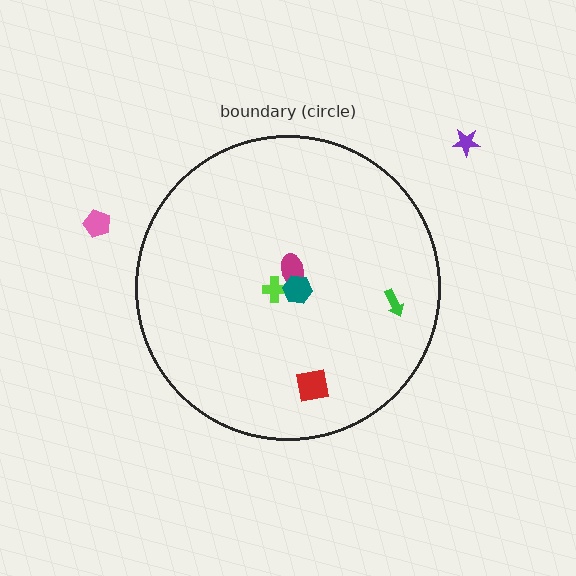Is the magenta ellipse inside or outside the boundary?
Inside.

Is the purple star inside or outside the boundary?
Outside.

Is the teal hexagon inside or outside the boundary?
Inside.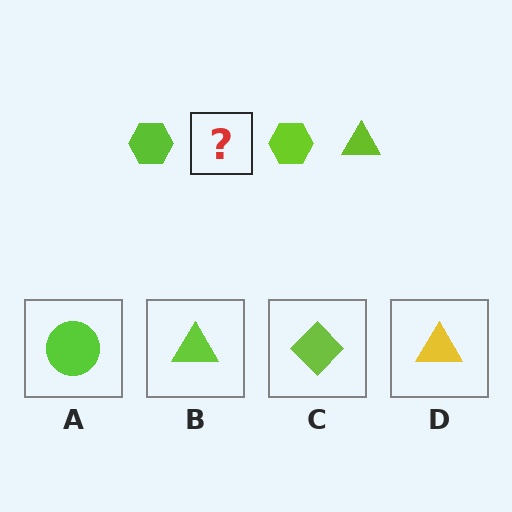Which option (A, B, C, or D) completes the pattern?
B.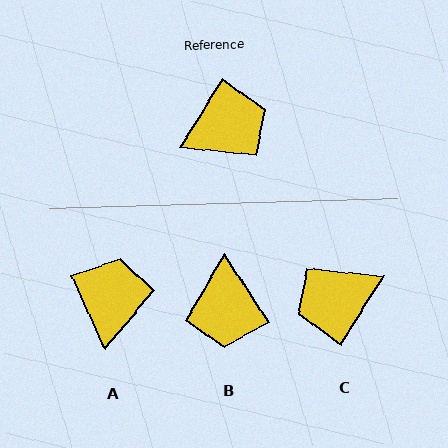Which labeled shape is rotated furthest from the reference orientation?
C, about 180 degrees away.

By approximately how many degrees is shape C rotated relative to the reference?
Approximately 180 degrees counter-clockwise.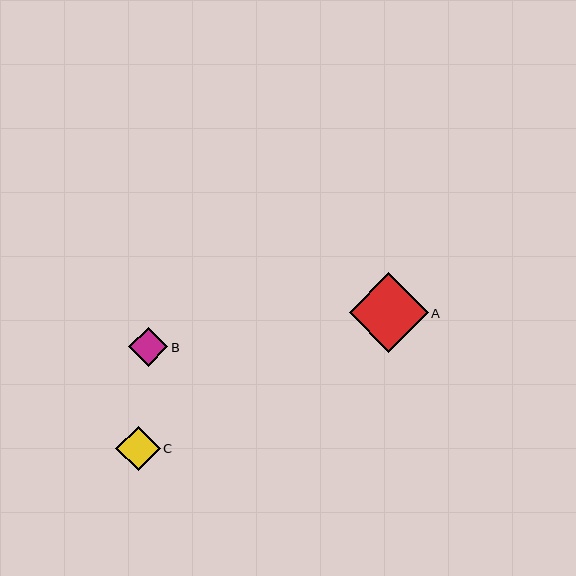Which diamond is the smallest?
Diamond B is the smallest with a size of approximately 40 pixels.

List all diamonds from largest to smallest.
From largest to smallest: A, C, B.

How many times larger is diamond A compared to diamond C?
Diamond A is approximately 1.8 times the size of diamond C.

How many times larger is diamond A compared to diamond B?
Diamond A is approximately 2.0 times the size of diamond B.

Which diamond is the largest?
Diamond A is the largest with a size of approximately 79 pixels.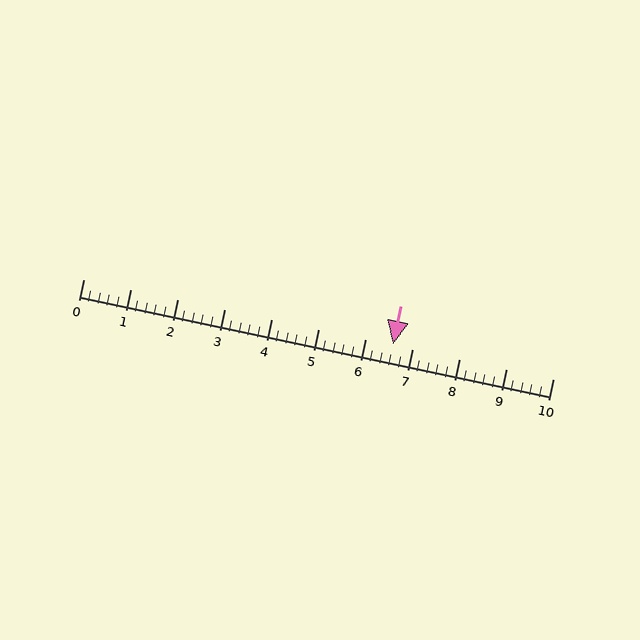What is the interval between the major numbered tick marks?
The major tick marks are spaced 1 units apart.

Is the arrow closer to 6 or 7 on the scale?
The arrow is closer to 7.